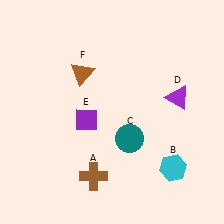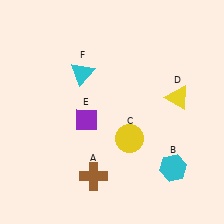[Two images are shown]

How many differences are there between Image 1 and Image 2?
There are 3 differences between the two images.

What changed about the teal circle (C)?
In Image 1, C is teal. In Image 2, it changed to yellow.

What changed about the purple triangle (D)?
In Image 1, D is purple. In Image 2, it changed to yellow.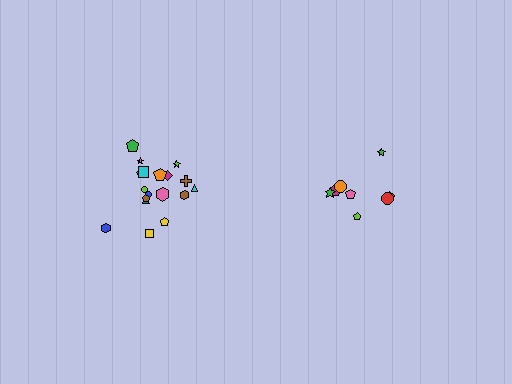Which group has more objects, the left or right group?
The left group.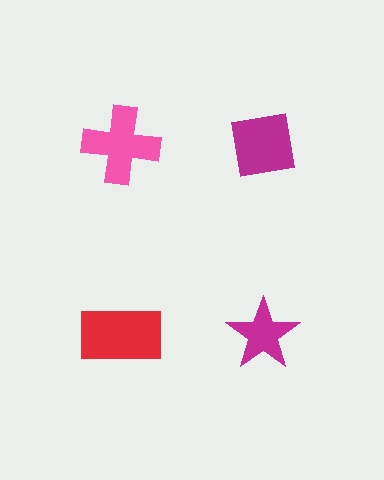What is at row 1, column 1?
A pink cross.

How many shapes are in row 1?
2 shapes.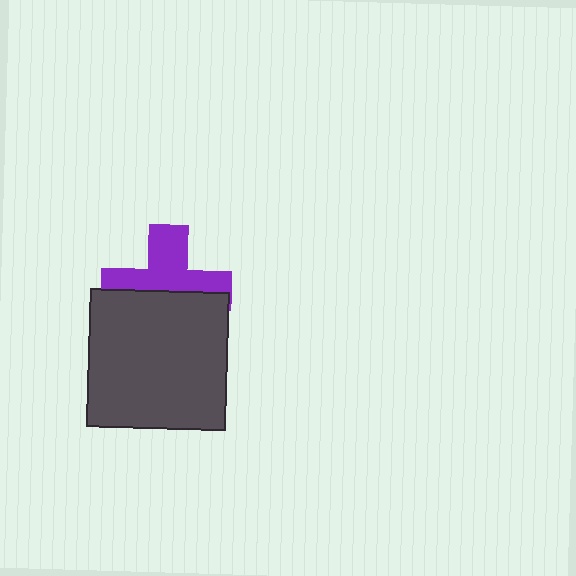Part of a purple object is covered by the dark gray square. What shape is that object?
It is a cross.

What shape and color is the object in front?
The object in front is a dark gray square.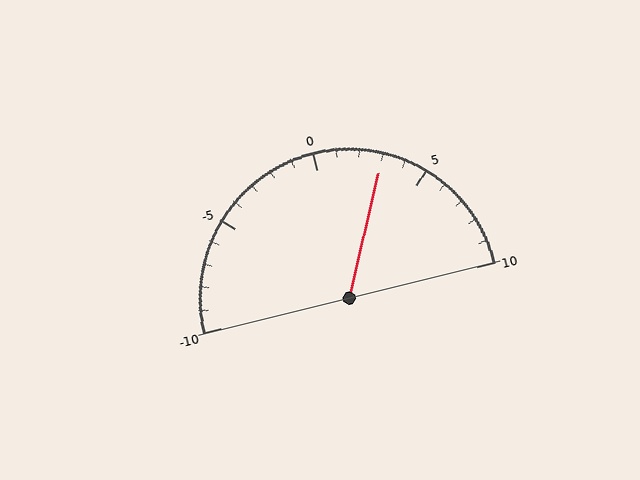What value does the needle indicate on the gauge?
The needle indicates approximately 3.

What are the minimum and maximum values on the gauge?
The gauge ranges from -10 to 10.